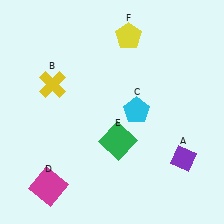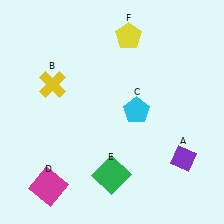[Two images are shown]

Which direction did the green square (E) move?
The green square (E) moved down.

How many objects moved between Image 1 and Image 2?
1 object moved between the two images.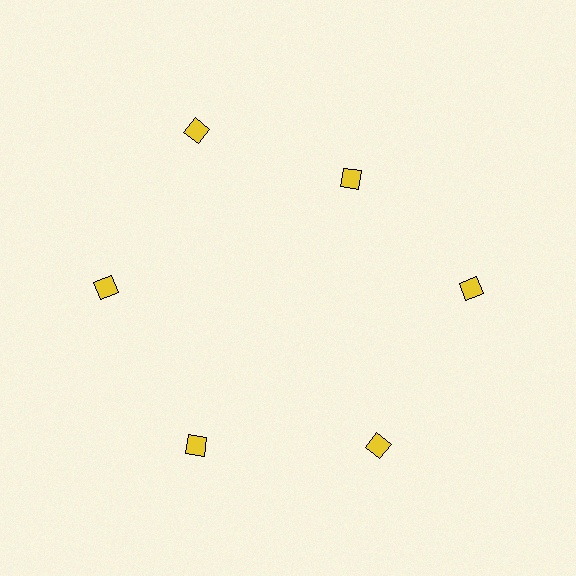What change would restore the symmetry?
The symmetry would be restored by moving it outward, back onto the ring so that all 6 diamonds sit at equal angles and equal distance from the center.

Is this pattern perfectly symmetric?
No. The 6 yellow diamonds are arranged in a ring, but one element near the 1 o'clock position is pulled inward toward the center, breaking the 6-fold rotational symmetry.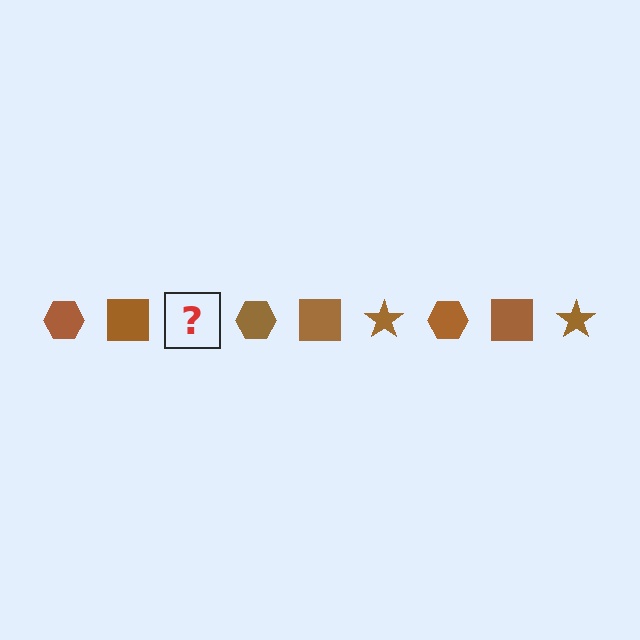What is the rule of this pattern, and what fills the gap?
The rule is that the pattern cycles through hexagon, square, star shapes in brown. The gap should be filled with a brown star.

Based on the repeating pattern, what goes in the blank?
The blank should be a brown star.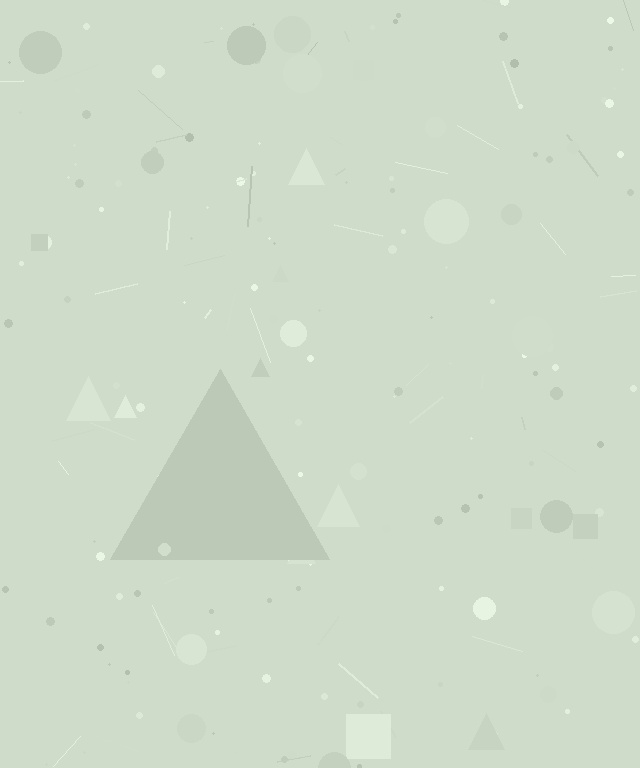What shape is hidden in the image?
A triangle is hidden in the image.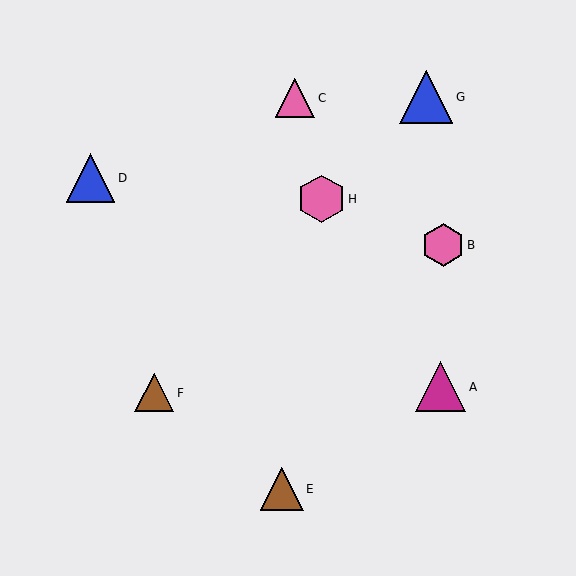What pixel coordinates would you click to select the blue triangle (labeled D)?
Click at (91, 178) to select the blue triangle D.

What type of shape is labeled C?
Shape C is a pink triangle.